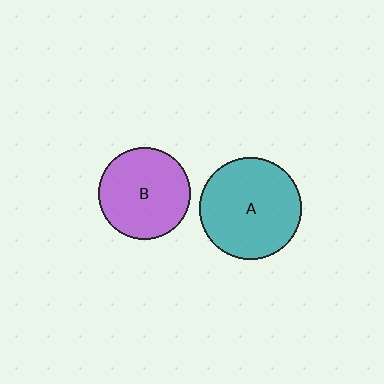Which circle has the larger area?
Circle A (teal).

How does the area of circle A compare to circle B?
Approximately 1.2 times.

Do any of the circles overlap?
No, none of the circles overlap.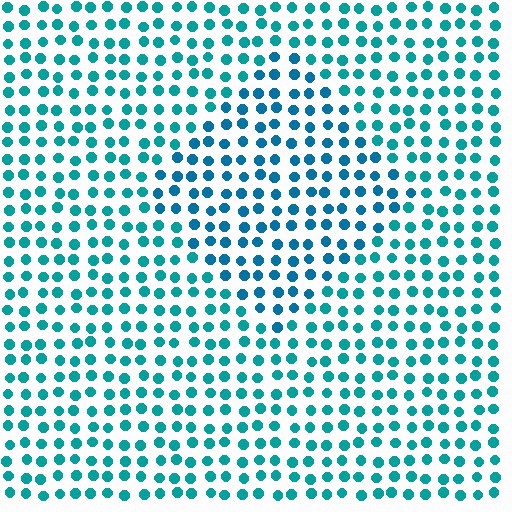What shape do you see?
I see a diamond.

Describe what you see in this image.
The image is filled with small teal elements in a uniform arrangement. A diamond-shaped region is visible where the elements are tinted to a slightly different hue, forming a subtle color boundary.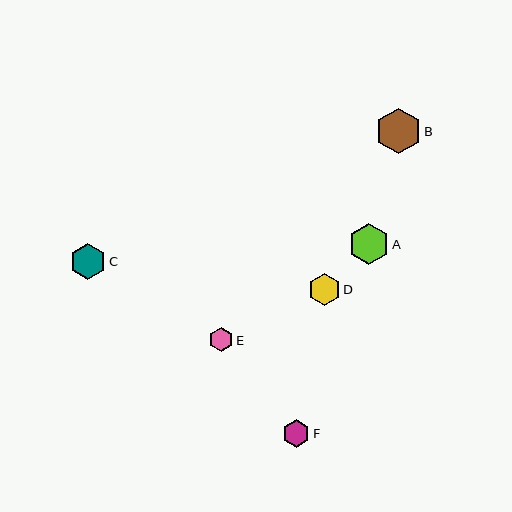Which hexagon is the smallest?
Hexagon E is the smallest with a size of approximately 24 pixels.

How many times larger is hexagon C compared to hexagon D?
Hexagon C is approximately 1.1 times the size of hexagon D.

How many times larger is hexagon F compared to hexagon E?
Hexagon F is approximately 1.1 times the size of hexagon E.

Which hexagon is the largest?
Hexagon B is the largest with a size of approximately 46 pixels.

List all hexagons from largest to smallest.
From largest to smallest: B, A, C, D, F, E.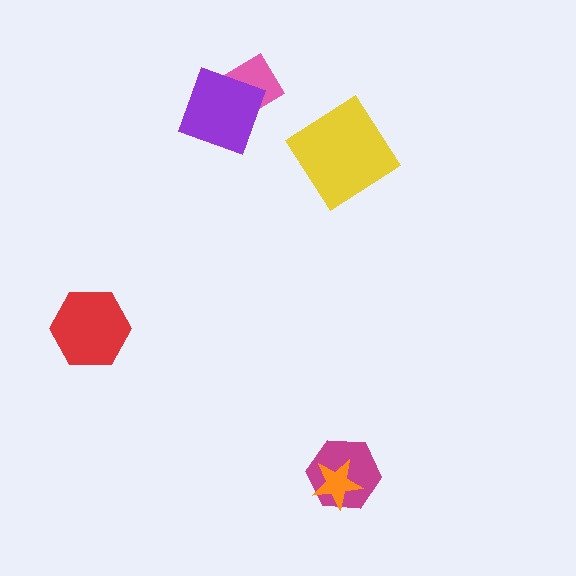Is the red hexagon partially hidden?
No, no other shape covers it.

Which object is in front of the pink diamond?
The purple square is in front of the pink diamond.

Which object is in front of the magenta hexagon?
The orange star is in front of the magenta hexagon.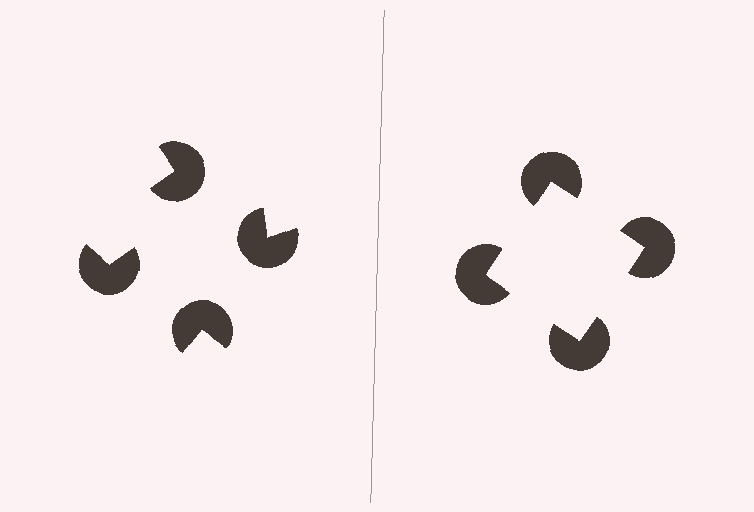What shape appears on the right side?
An illusory square.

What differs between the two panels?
The pac-man discs are positioned identically on both sides; only the wedge orientations differ. On the right they align to a square; on the left they are misaligned.